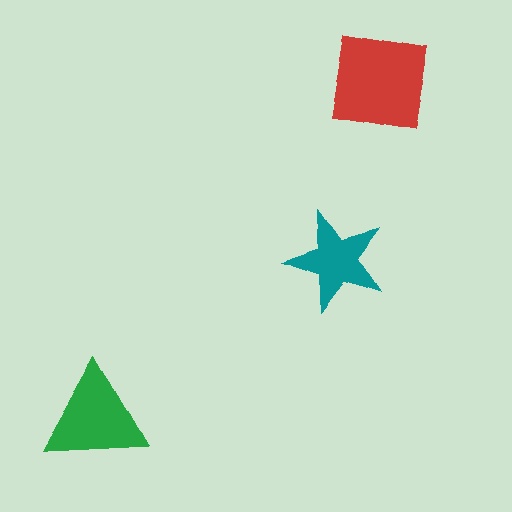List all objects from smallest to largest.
The teal star, the green triangle, the red square.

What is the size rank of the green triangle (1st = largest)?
2nd.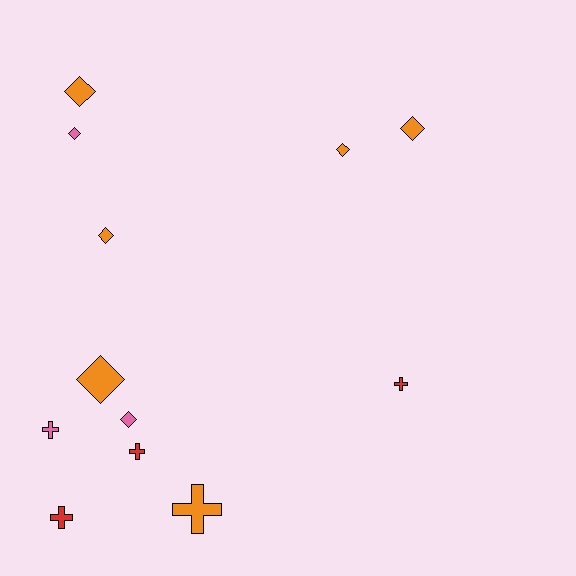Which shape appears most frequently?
Diamond, with 7 objects.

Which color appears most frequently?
Orange, with 6 objects.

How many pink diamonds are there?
There are 2 pink diamonds.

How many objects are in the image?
There are 12 objects.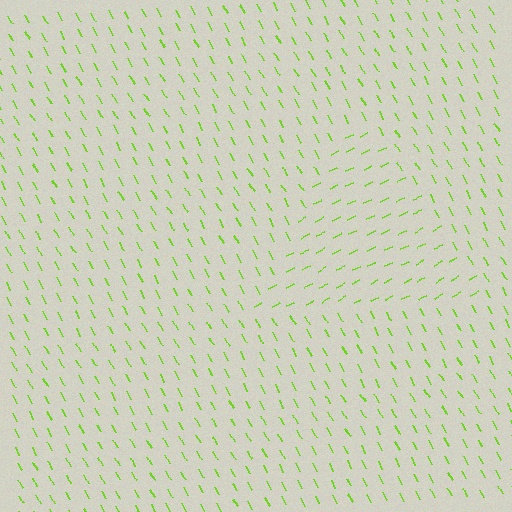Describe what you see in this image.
The image is filled with small lime line segments. A triangle region in the image has lines oriented differently from the surrounding lines, creating a visible texture boundary.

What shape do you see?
I see a triangle.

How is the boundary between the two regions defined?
The boundary is defined purely by a change in line orientation (approximately 88 degrees difference). All lines are the same color and thickness.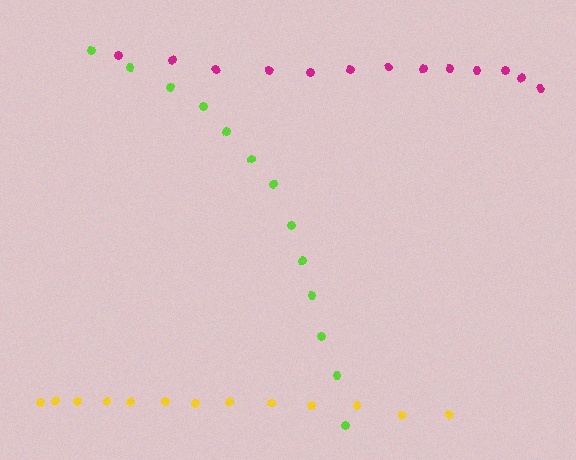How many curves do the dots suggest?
There are 3 distinct paths.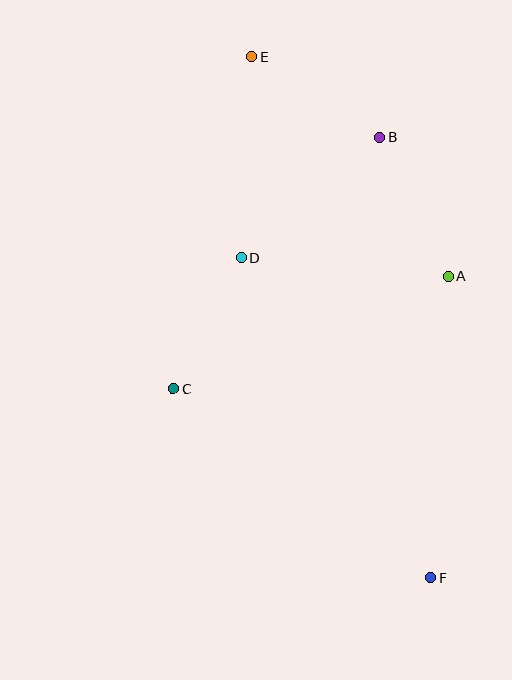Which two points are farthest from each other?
Points E and F are farthest from each other.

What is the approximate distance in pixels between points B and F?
The distance between B and F is approximately 443 pixels.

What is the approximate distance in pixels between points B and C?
The distance between B and C is approximately 325 pixels.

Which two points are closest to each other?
Points C and D are closest to each other.